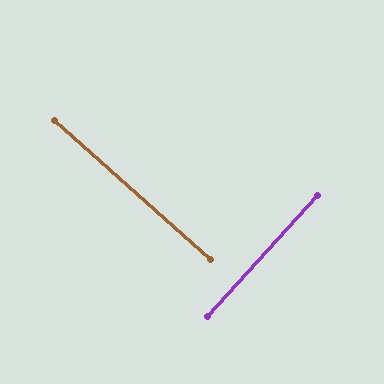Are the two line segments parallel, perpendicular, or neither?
Perpendicular — they meet at approximately 89°.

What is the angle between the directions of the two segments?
Approximately 89 degrees.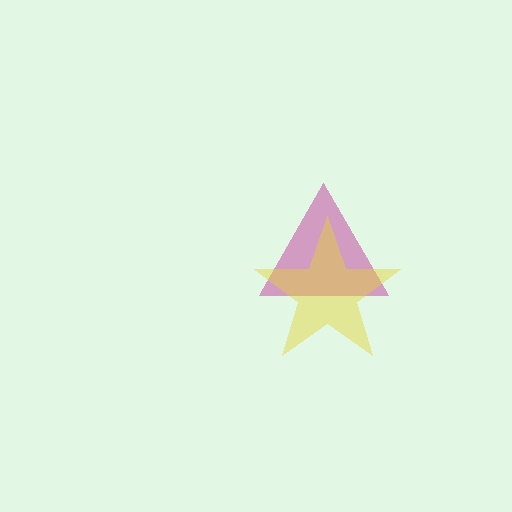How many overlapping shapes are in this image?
There are 2 overlapping shapes in the image.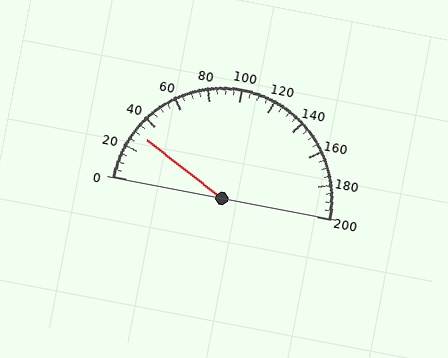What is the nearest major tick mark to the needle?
The nearest major tick mark is 40.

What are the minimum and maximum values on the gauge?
The gauge ranges from 0 to 200.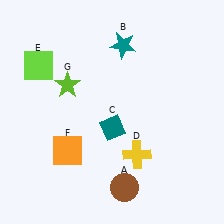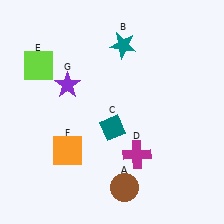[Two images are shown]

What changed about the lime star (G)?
In Image 1, G is lime. In Image 2, it changed to purple.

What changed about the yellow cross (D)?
In Image 1, D is yellow. In Image 2, it changed to magenta.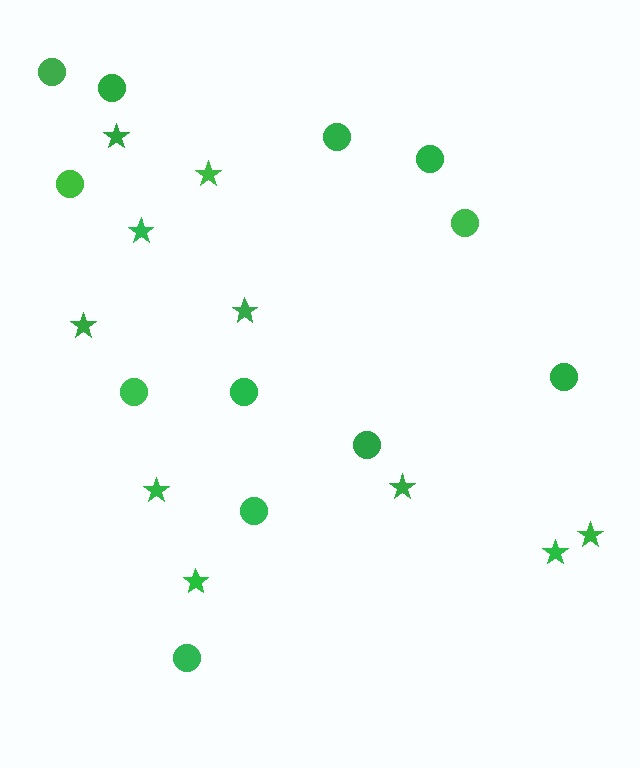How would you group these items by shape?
There are 2 groups: one group of circles (12) and one group of stars (10).